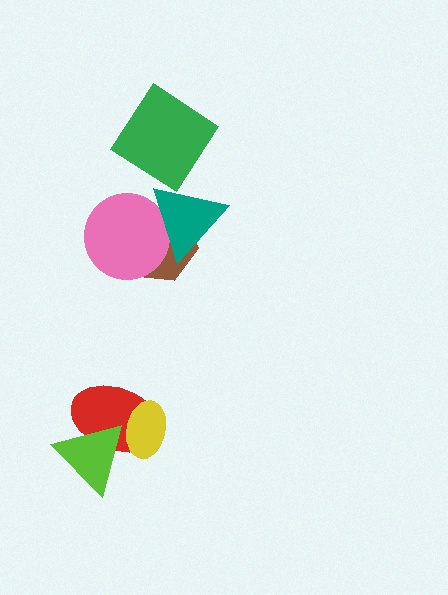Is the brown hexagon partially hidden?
Yes, it is partially covered by another shape.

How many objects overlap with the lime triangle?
2 objects overlap with the lime triangle.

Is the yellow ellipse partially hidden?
Yes, it is partially covered by another shape.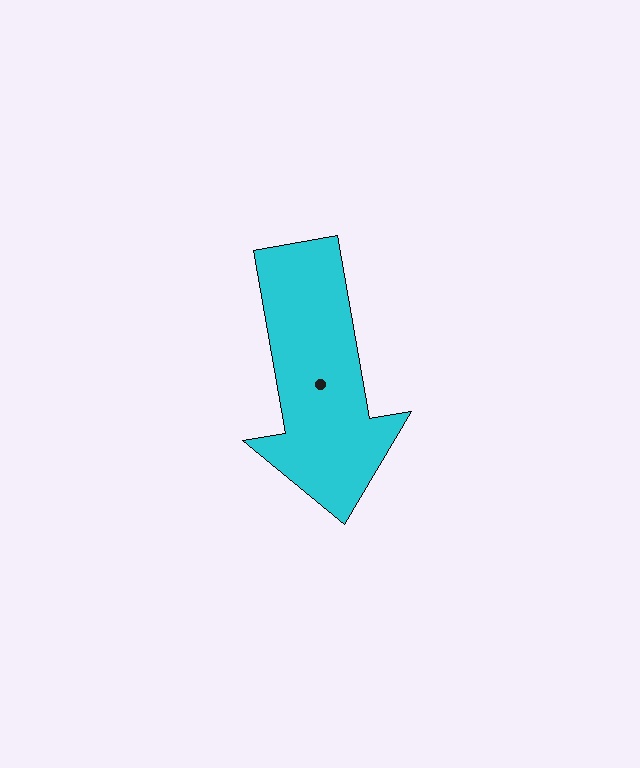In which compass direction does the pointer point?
South.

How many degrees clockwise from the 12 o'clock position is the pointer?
Approximately 170 degrees.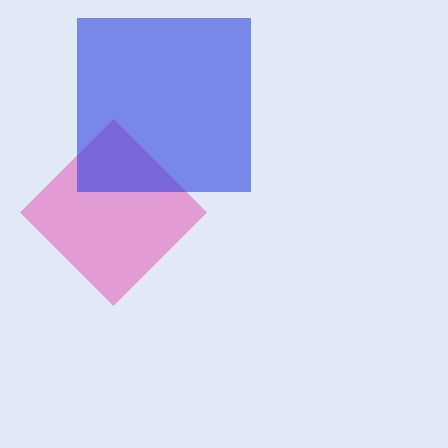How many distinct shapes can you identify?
There are 2 distinct shapes: a pink diamond, a blue square.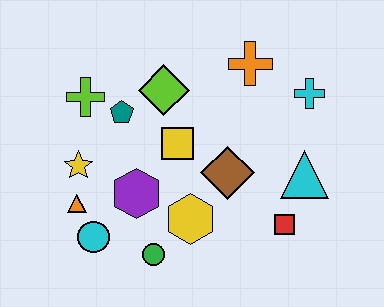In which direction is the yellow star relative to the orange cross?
The yellow star is to the left of the orange cross.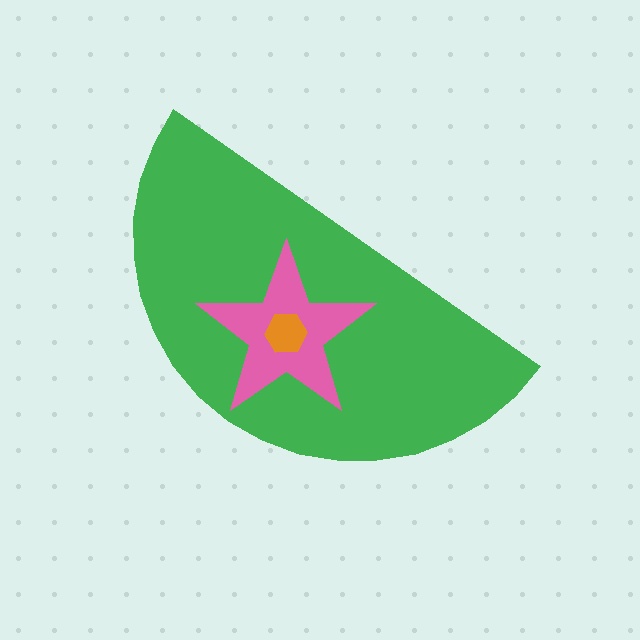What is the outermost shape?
The green semicircle.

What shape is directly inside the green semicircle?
The pink star.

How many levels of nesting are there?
3.